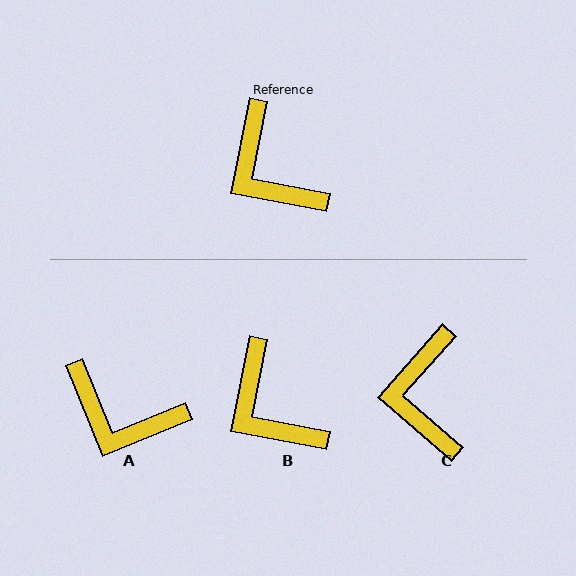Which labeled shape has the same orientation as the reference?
B.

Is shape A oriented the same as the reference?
No, it is off by about 33 degrees.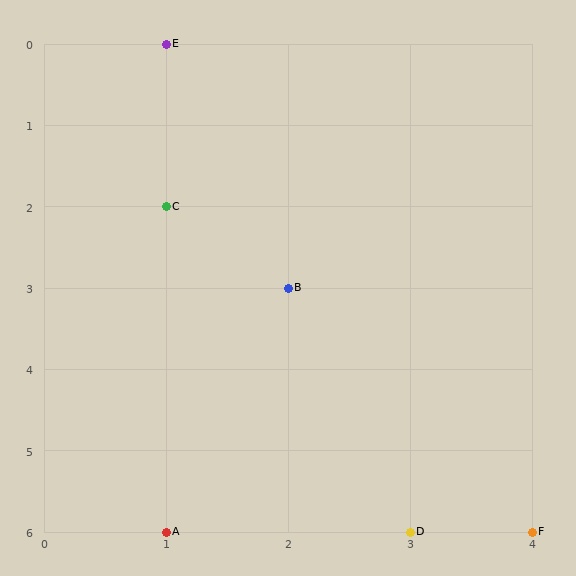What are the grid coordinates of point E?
Point E is at grid coordinates (1, 0).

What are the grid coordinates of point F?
Point F is at grid coordinates (4, 6).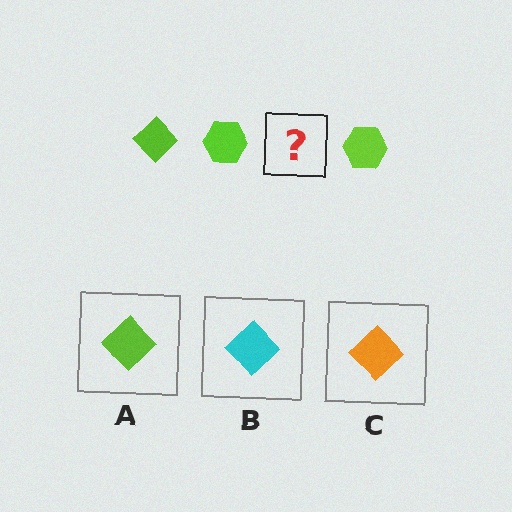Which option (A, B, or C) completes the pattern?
A.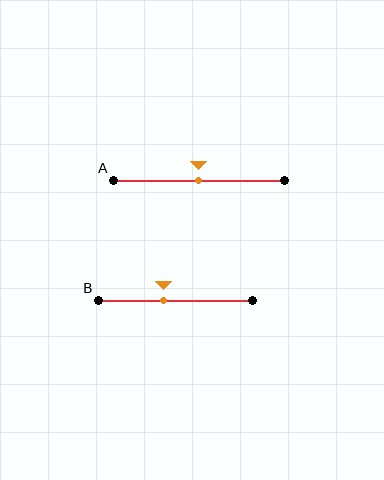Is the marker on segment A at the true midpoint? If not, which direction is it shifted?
Yes, the marker on segment A is at the true midpoint.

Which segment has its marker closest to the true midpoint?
Segment A has its marker closest to the true midpoint.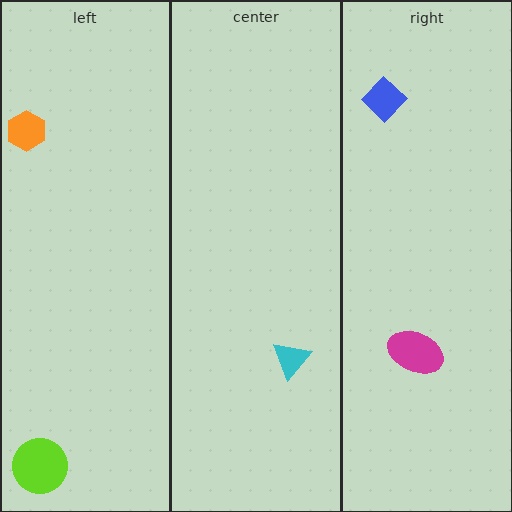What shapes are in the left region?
The orange hexagon, the lime circle.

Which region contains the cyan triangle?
The center region.